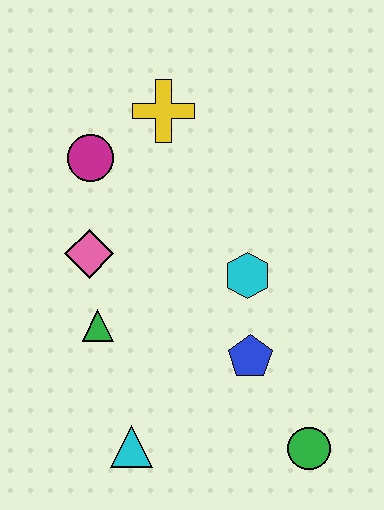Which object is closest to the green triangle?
The pink diamond is closest to the green triangle.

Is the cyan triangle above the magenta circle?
No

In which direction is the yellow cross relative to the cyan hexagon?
The yellow cross is above the cyan hexagon.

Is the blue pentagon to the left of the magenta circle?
No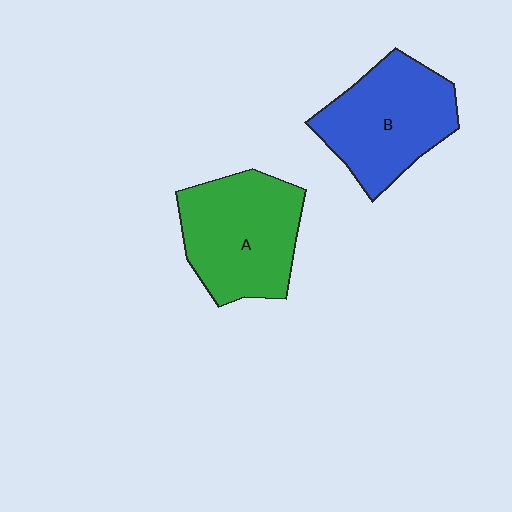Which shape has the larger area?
Shape A (green).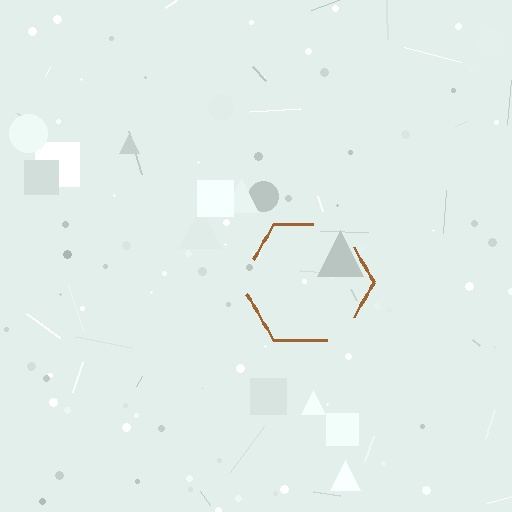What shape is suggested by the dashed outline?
The dashed outline suggests a hexagon.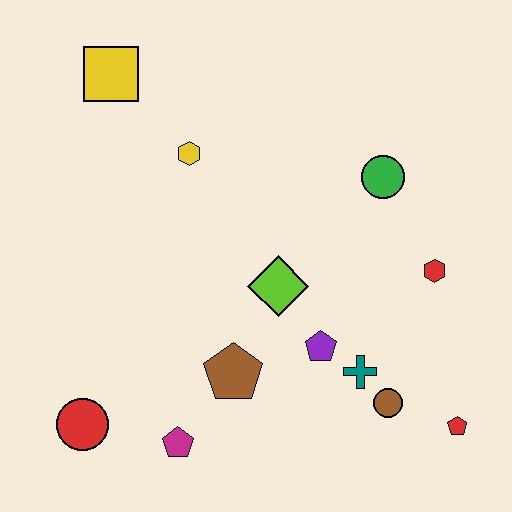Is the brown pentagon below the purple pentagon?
Yes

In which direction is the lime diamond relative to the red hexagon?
The lime diamond is to the left of the red hexagon.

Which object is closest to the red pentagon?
The brown circle is closest to the red pentagon.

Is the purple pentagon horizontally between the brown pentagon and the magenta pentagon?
No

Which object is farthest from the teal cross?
The yellow square is farthest from the teal cross.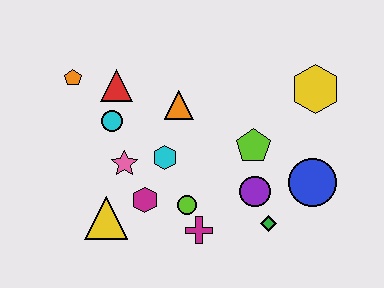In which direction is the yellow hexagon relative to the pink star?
The yellow hexagon is to the right of the pink star.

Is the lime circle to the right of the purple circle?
No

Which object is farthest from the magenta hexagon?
The yellow hexagon is farthest from the magenta hexagon.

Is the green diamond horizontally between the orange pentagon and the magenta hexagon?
No